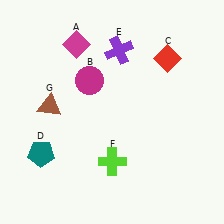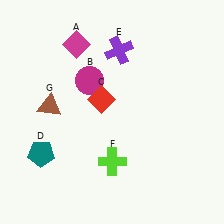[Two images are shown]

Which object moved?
The red diamond (C) moved left.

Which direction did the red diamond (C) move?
The red diamond (C) moved left.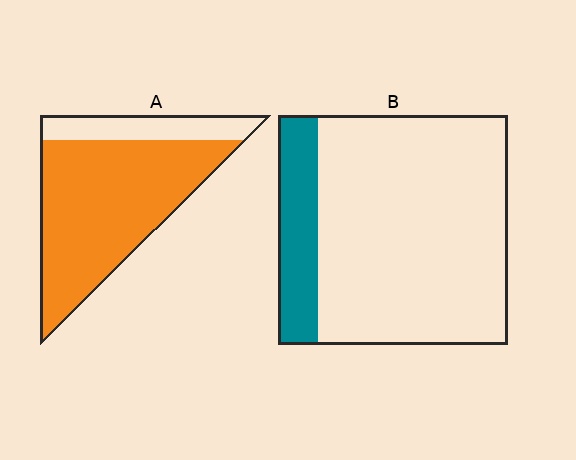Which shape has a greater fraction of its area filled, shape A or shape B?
Shape A.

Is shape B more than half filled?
No.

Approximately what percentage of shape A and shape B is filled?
A is approximately 80% and B is approximately 15%.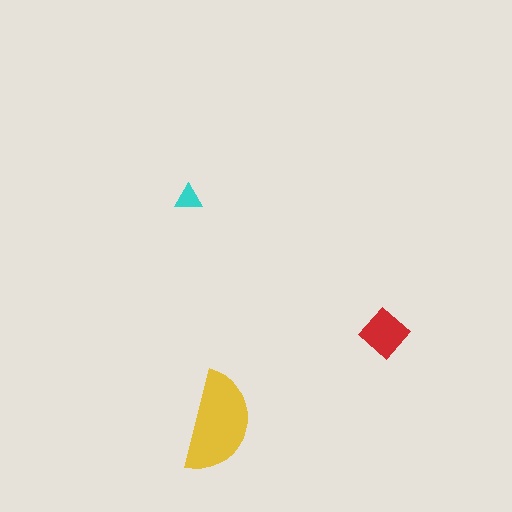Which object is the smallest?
The cyan triangle.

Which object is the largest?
The yellow semicircle.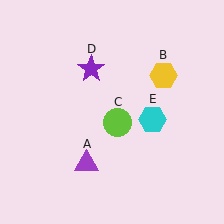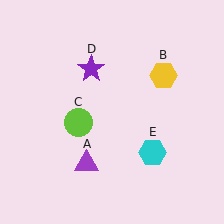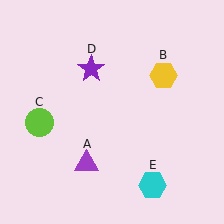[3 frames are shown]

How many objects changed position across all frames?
2 objects changed position: lime circle (object C), cyan hexagon (object E).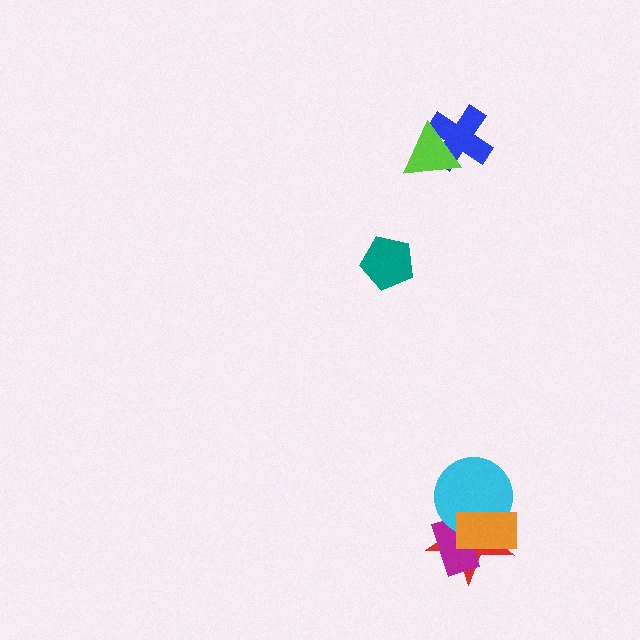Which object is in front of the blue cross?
The lime triangle is in front of the blue cross.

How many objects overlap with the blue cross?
1 object overlaps with the blue cross.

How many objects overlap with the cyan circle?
3 objects overlap with the cyan circle.